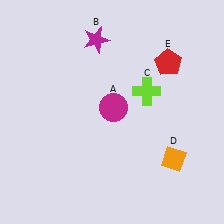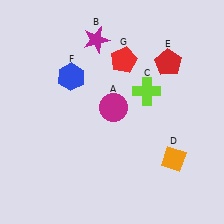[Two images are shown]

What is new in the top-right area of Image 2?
A red pentagon (G) was added in the top-right area of Image 2.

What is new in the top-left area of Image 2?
A blue hexagon (F) was added in the top-left area of Image 2.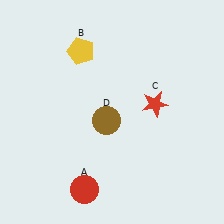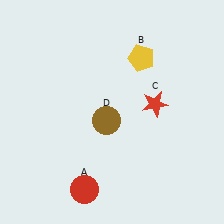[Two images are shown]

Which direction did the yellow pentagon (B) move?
The yellow pentagon (B) moved right.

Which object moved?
The yellow pentagon (B) moved right.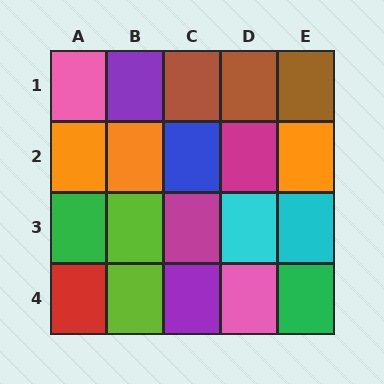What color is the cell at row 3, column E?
Cyan.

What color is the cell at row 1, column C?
Brown.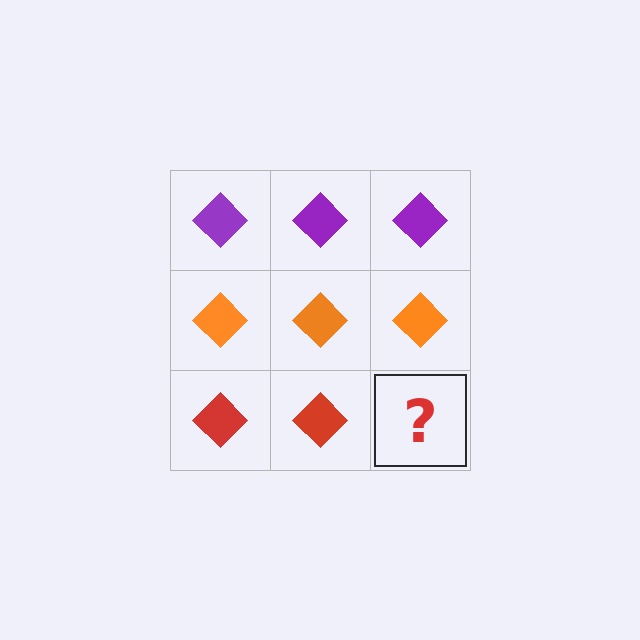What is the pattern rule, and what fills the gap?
The rule is that each row has a consistent color. The gap should be filled with a red diamond.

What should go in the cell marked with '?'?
The missing cell should contain a red diamond.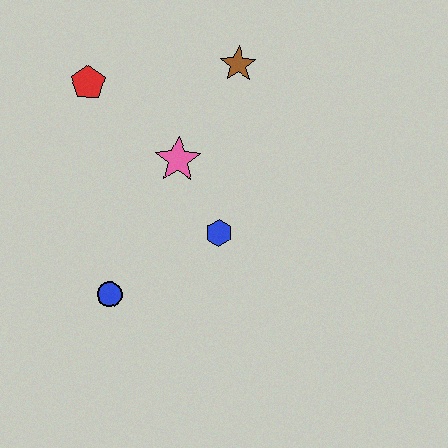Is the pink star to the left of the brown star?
Yes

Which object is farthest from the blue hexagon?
The red pentagon is farthest from the blue hexagon.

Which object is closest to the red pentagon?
The pink star is closest to the red pentagon.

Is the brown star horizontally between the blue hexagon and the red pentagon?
No